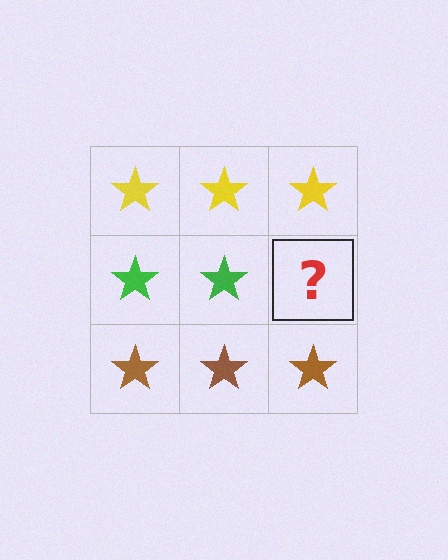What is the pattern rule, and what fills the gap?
The rule is that each row has a consistent color. The gap should be filled with a green star.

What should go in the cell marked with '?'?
The missing cell should contain a green star.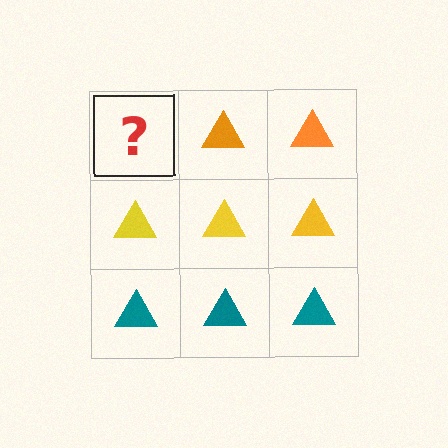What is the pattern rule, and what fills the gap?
The rule is that each row has a consistent color. The gap should be filled with an orange triangle.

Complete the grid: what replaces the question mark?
The question mark should be replaced with an orange triangle.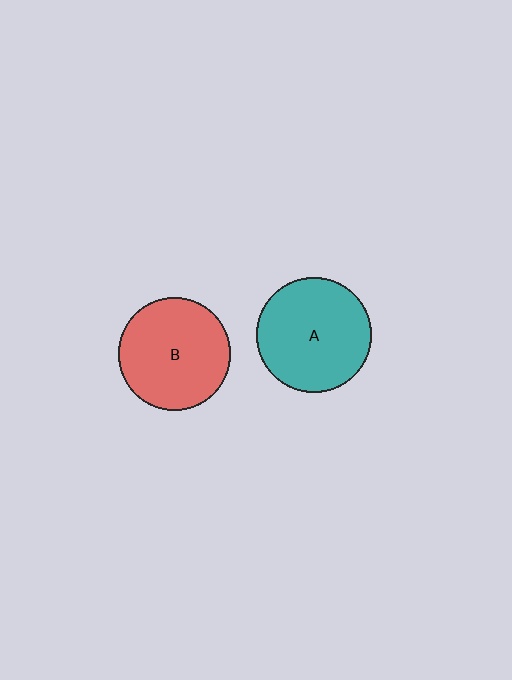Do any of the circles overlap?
No, none of the circles overlap.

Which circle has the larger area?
Circle A (teal).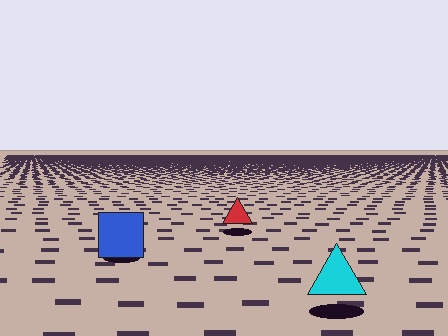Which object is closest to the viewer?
The cyan triangle is closest. The texture marks near it are larger and more spread out.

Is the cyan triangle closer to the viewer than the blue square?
Yes. The cyan triangle is closer — you can tell from the texture gradient: the ground texture is coarser near it.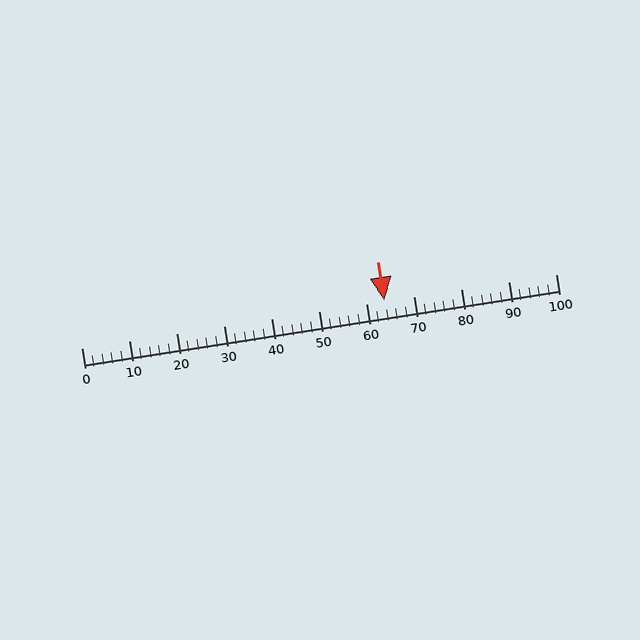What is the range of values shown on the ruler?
The ruler shows values from 0 to 100.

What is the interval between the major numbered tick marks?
The major tick marks are spaced 10 units apart.